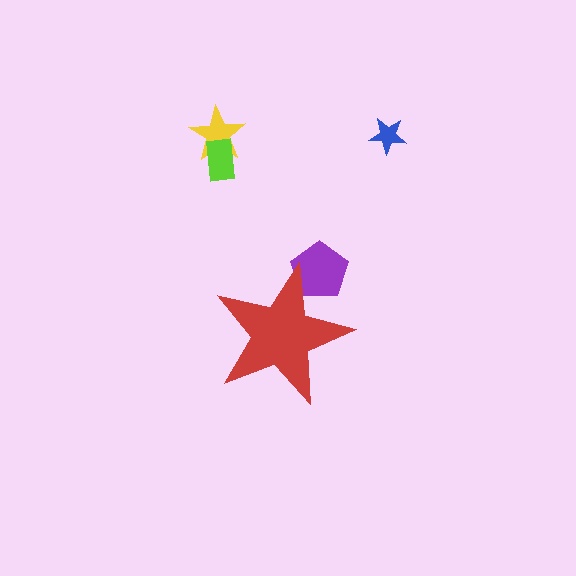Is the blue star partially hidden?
No, the blue star is fully visible.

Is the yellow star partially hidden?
No, the yellow star is fully visible.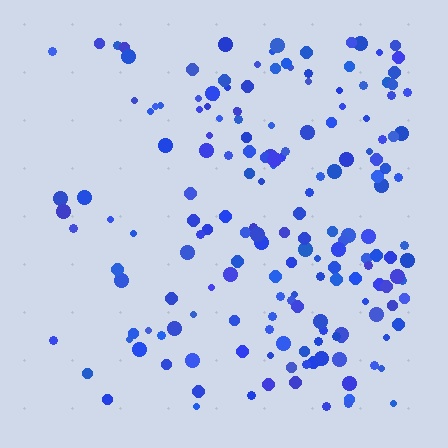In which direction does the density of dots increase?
From left to right, with the right side densest.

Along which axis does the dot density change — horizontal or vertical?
Horizontal.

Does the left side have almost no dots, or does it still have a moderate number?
Still a moderate number, just noticeably fewer than the right.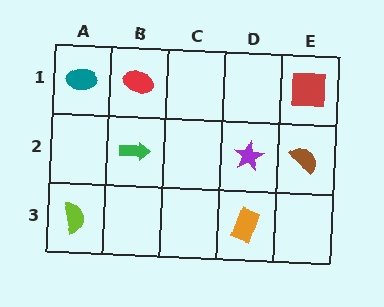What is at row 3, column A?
A lime semicircle.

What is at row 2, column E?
A brown semicircle.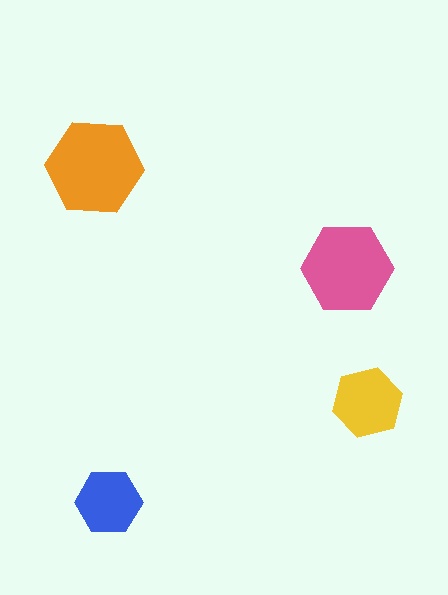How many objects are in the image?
There are 4 objects in the image.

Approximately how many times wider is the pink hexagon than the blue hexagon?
About 1.5 times wider.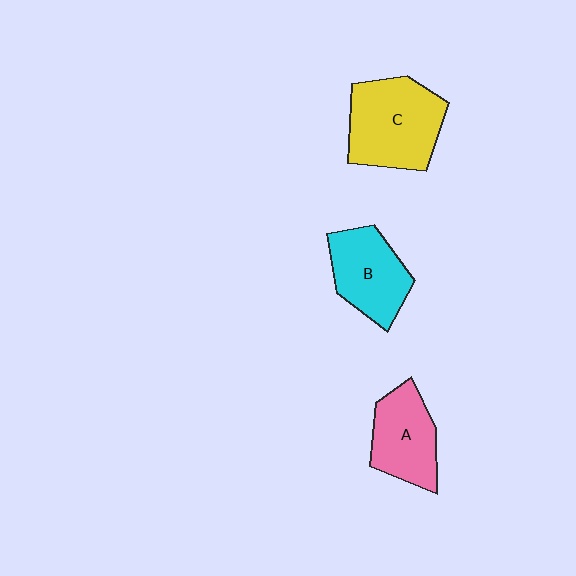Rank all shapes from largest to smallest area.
From largest to smallest: C (yellow), B (cyan), A (pink).